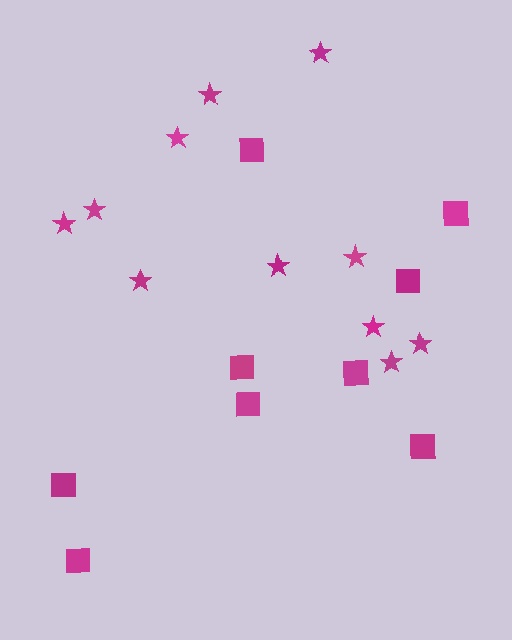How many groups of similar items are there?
There are 2 groups: one group of stars (11) and one group of squares (9).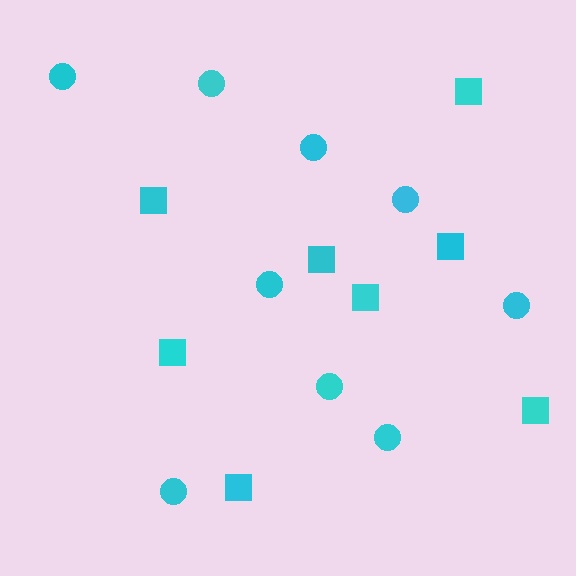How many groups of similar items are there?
There are 2 groups: one group of squares (8) and one group of circles (9).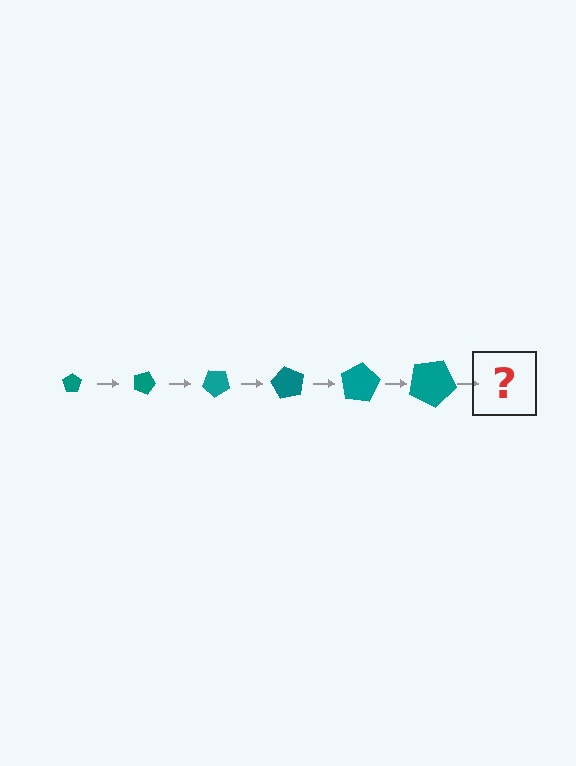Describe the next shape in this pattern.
It should be a pentagon, larger than the previous one and rotated 120 degrees from the start.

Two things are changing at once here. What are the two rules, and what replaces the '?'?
The two rules are that the pentagon grows larger each step and it rotates 20 degrees each step. The '?' should be a pentagon, larger than the previous one and rotated 120 degrees from the start.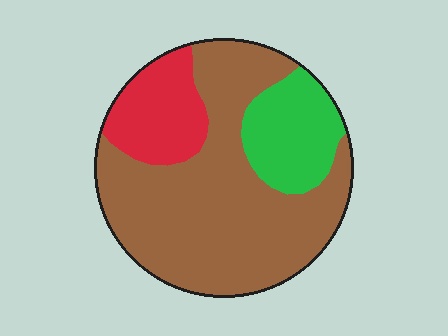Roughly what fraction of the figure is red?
Red takes up between a sixth and a third of the figure.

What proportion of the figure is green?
Green covers about 20% of the figure.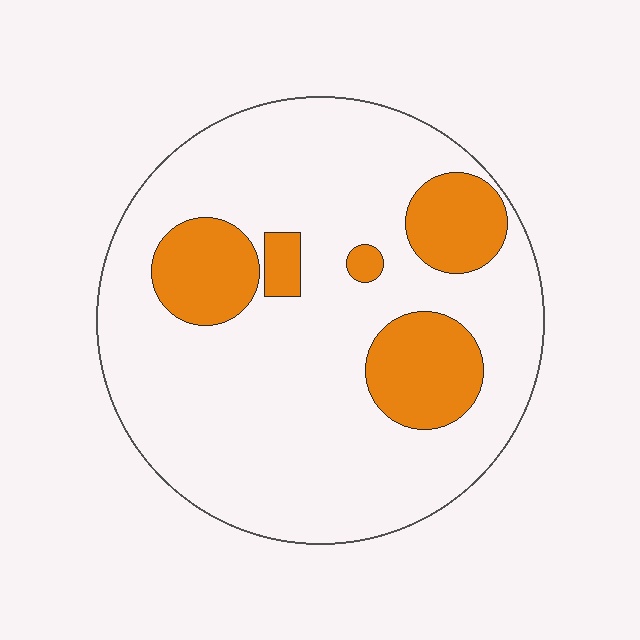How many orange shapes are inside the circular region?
5.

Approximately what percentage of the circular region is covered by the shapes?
Approximately 20%.